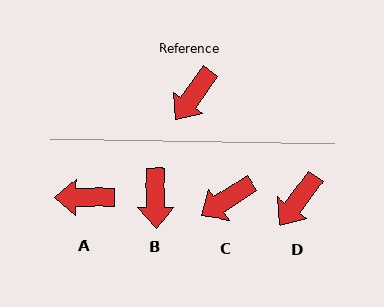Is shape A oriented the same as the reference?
No, it is off by about 53 degrees.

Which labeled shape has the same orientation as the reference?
D.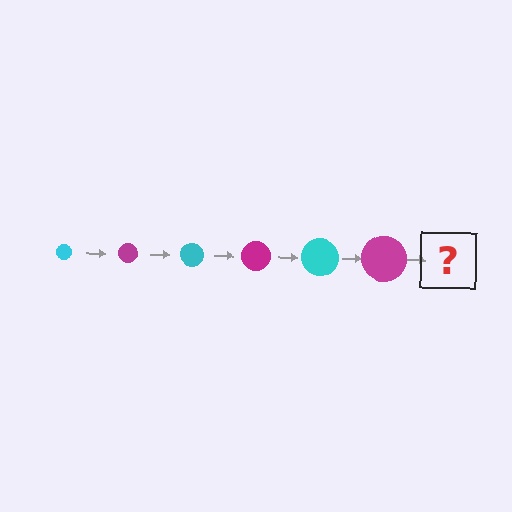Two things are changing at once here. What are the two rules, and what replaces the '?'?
The two rules are that the circle grows larger each step and the color cycles through cyan and magenta. The '?' should be a cyan circle, larger than the previous one.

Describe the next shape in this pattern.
It should be a cyan circle, larger than the previous one.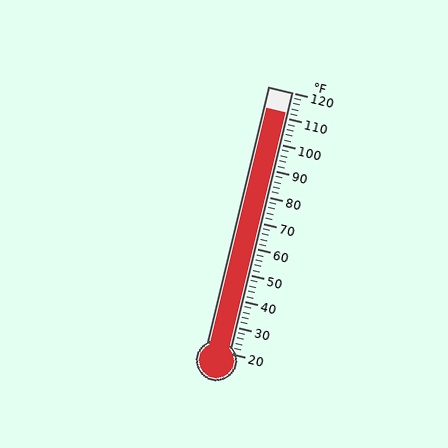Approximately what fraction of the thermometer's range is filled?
The thermometer is filled to approximately 90% of its range.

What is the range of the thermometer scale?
The thermometer scale ranges from 20°F to 120°F.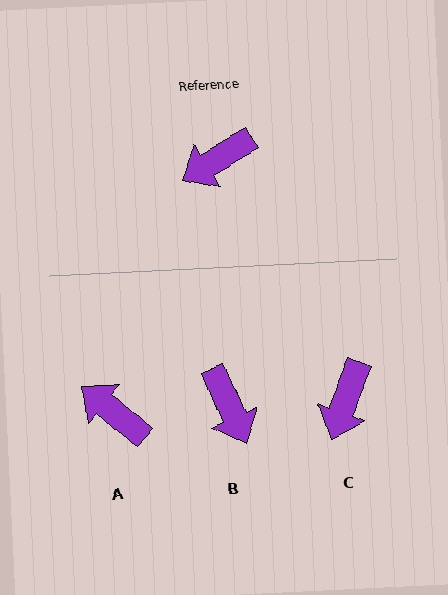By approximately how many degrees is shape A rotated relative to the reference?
Approximately 70 degrees clockwise.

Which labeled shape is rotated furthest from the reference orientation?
B, about 83 degrees away.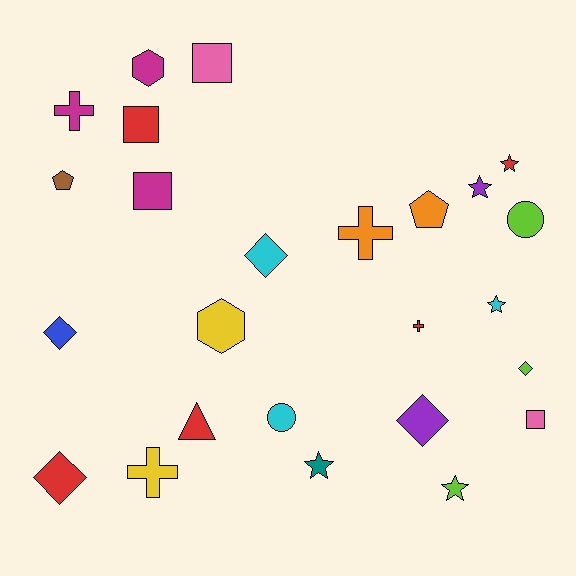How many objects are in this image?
There are 25 objects.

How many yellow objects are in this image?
There are 2 yellow objects.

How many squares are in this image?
There are 4 squares.